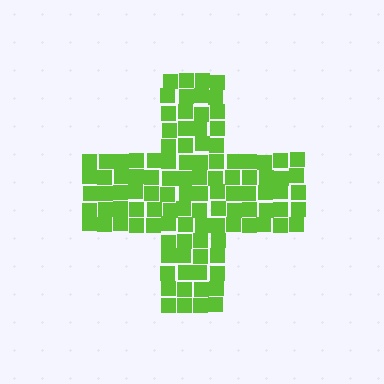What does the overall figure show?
The overall figure shows a cross.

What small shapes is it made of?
It is made of small squares.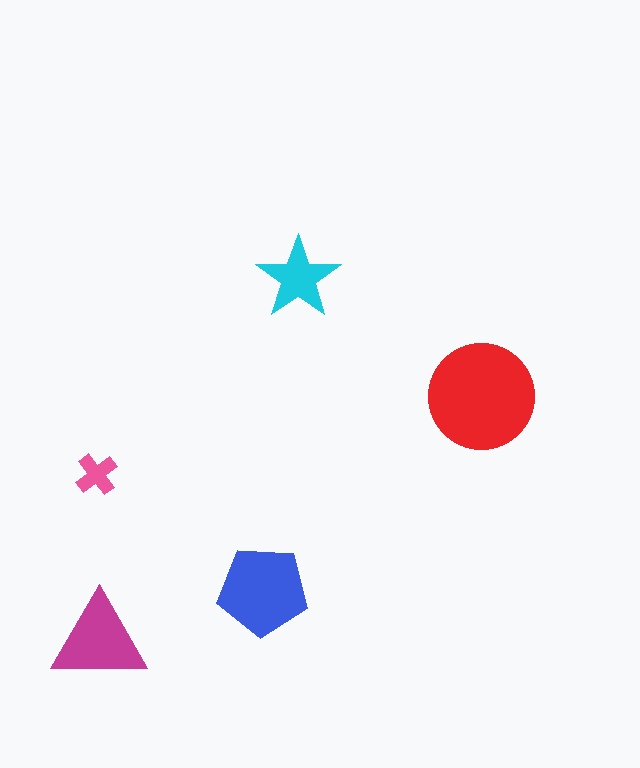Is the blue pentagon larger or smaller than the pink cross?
Larger.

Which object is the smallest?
The pink cross.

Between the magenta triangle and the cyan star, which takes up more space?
The magenta triangle.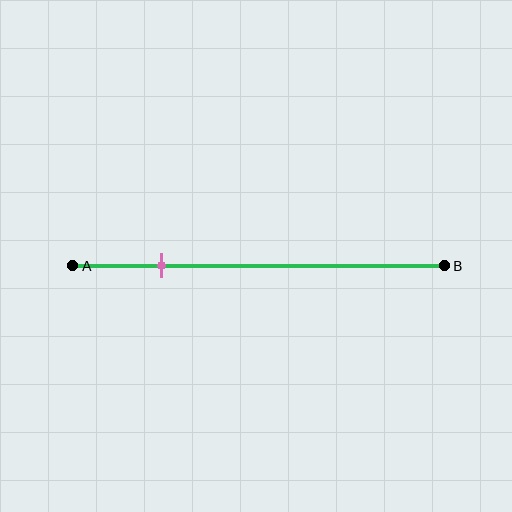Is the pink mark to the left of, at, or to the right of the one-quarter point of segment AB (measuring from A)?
The pink mark is approximately at the one-quarter point of segment AB.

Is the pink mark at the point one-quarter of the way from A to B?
Yes, the mark is approximately at the one-quarter point.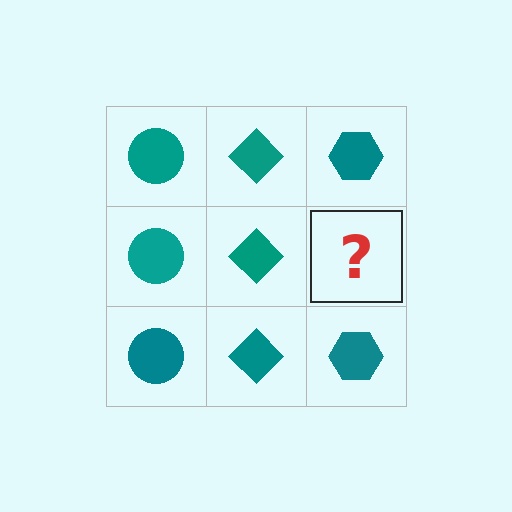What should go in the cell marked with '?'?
The missing cell should contain a teal hexagon.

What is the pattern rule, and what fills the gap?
The rule is that each column has a consistent shape. The gap should be filled with a teal hexagon.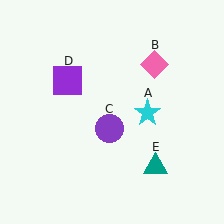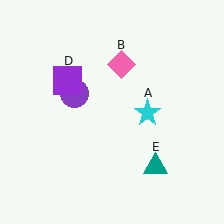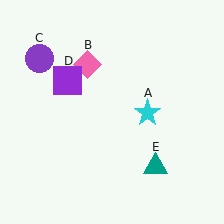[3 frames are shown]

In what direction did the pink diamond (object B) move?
The pink diamond (object B) moved left.